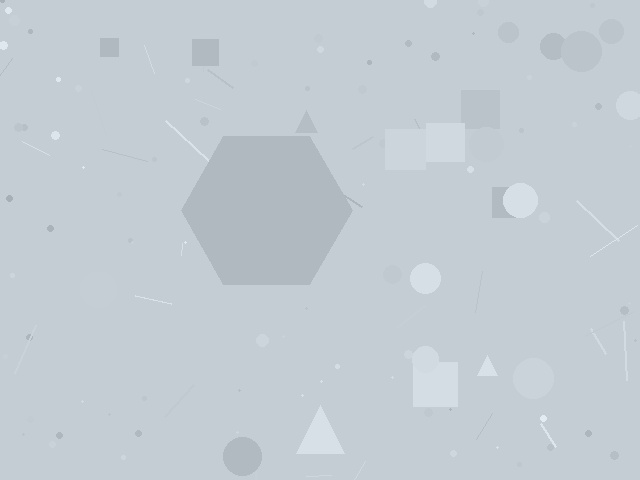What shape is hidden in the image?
A hexagon is hidden in the image.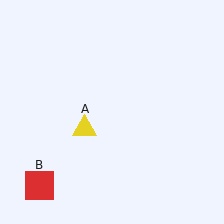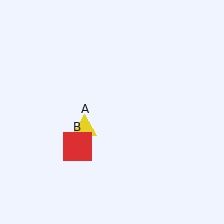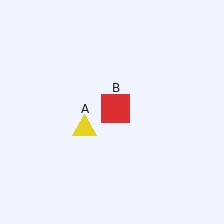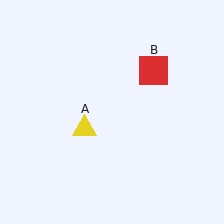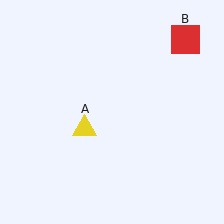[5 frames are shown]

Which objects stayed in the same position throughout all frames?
Yellow triangle (object A) remained stationary.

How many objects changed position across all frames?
1 object changed position: red square (object B).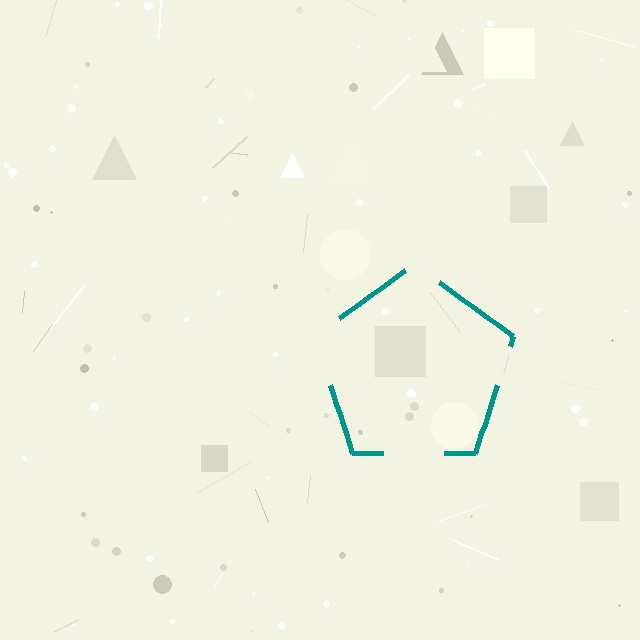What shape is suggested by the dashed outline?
The dashed outline suggests a pentagon.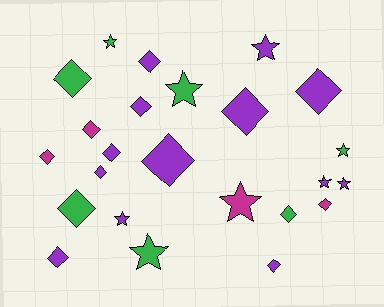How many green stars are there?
There are 4 green stars.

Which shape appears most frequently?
Diamond, with 15 objects.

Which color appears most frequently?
Purple, with 13 objects.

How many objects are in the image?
There are 24 objects.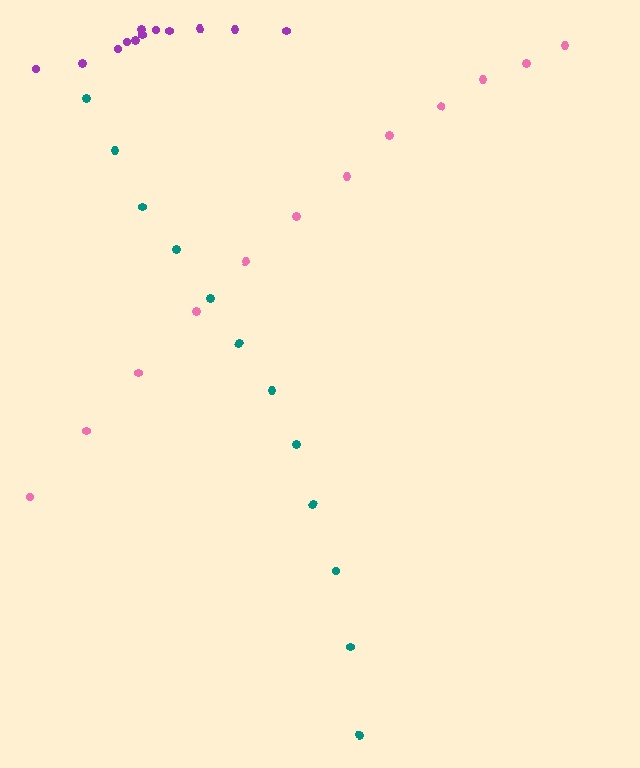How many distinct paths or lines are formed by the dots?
There are 3 distinct paths.